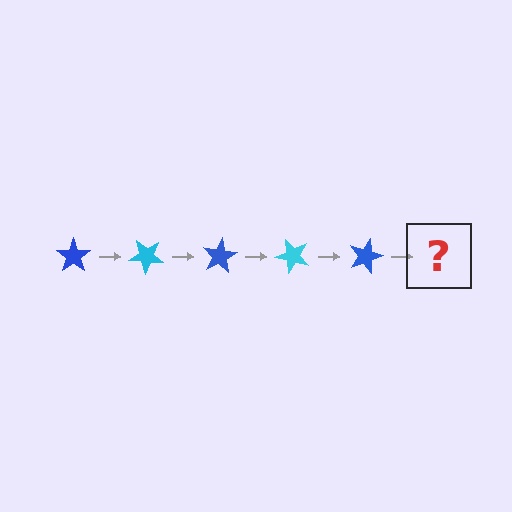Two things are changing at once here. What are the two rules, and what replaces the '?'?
The two rules are that it rotates 40 degrees each step and the color cycles through blue and cyan. The '?' should be a cyan star, rotated 200 degrees from the start.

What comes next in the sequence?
The next element should be a cyan star, rotated 200 degrees from the start.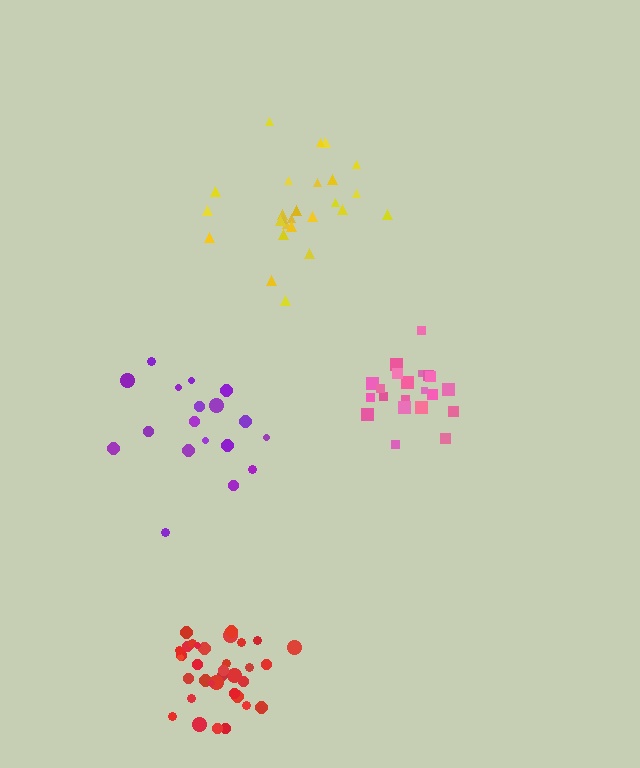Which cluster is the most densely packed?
Pink.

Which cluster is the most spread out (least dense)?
Purple.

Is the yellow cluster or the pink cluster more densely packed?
Pink.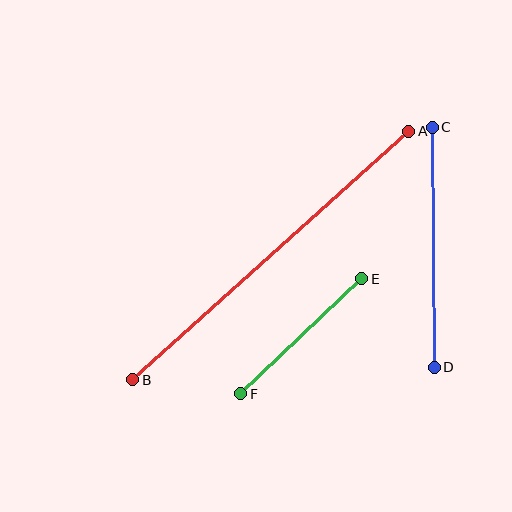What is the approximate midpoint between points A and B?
The midpoint is at approximately (271, 255) pixels.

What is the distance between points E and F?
The distance is approximately 167 pixels.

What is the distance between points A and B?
The distance is approximately 371 pixels.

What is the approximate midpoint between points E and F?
The midpoint is at approximately (301, 336) pixels.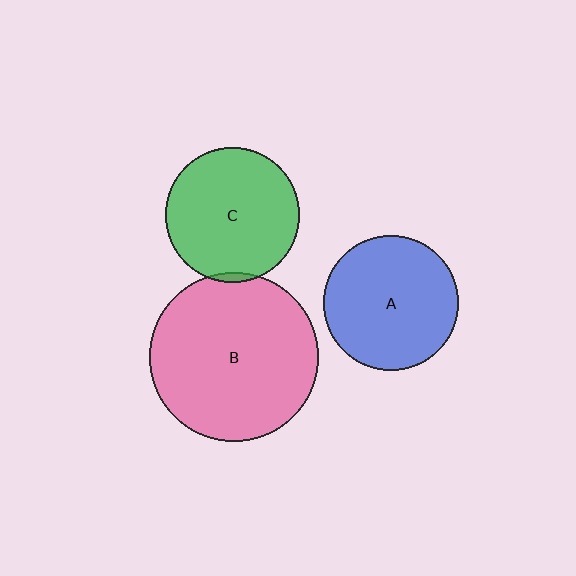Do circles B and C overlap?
Yes.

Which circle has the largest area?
Circle B (pink).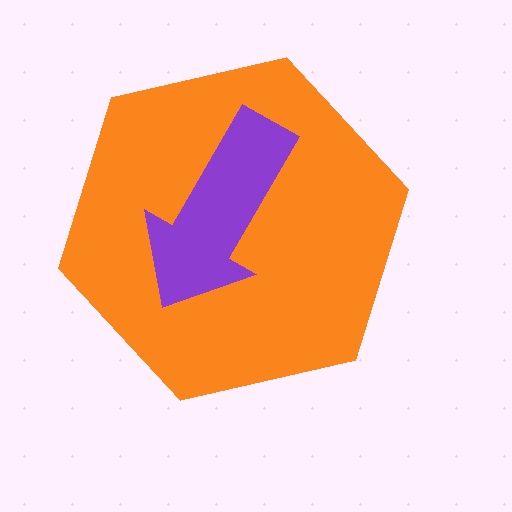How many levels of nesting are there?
2.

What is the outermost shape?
The orange hexagon.